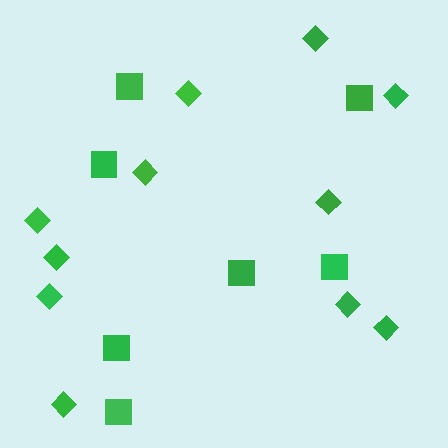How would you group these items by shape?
There are 2 groups: one group of squares (7) and one group of diamonds (11).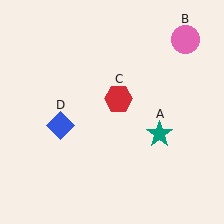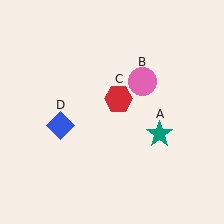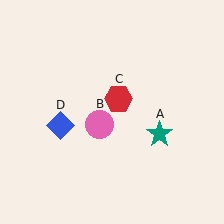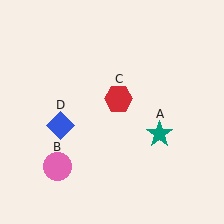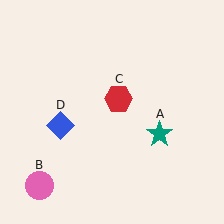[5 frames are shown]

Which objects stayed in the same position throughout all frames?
Teal star (object A) and red hexagon (object C) and blue diamond (object D) remained stationary.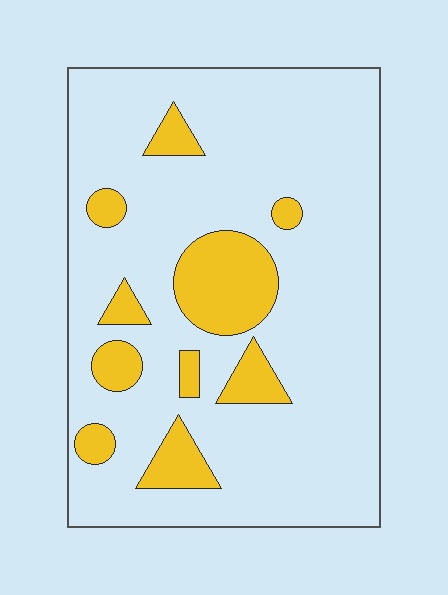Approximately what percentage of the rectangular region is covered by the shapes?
Approximately 15%.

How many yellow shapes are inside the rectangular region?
10.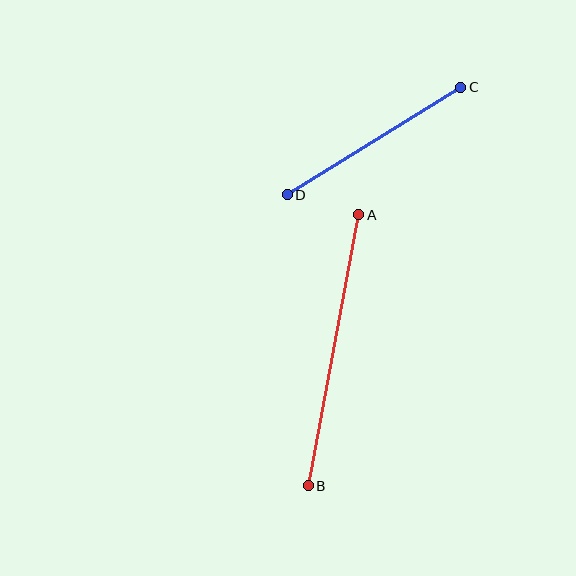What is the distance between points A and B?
The distance is approximately 276 pixels.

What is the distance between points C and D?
The distance is approximately 204 pixels.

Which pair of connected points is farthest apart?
Points A and B are farthest apart.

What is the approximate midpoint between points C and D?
The midpoint is at approximately (374, 141) pixels.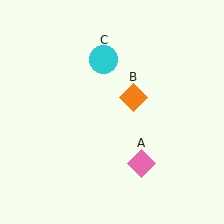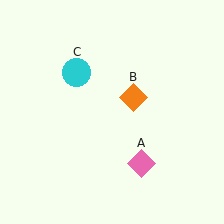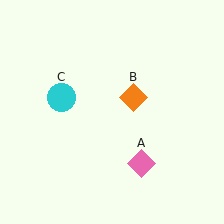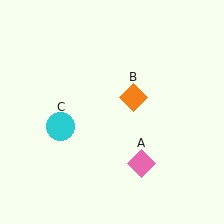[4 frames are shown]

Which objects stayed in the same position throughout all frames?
Pink diamond (object A) and orange diamond (object B) remained stationary.